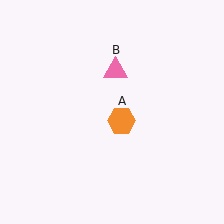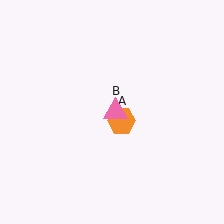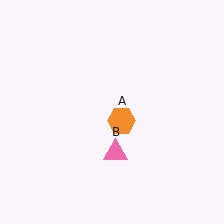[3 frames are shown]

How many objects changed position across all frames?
1 object changed position: pink triangle (object B).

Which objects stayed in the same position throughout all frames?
Orange hexagon (object A) remained stationary.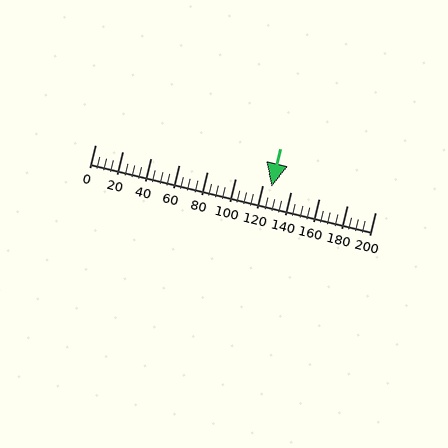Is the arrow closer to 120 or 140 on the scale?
The arrow is closer to 120.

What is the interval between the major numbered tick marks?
The major tick marks are spaced 20 units apart.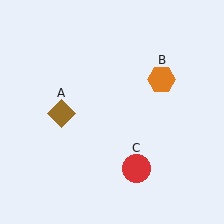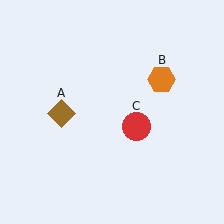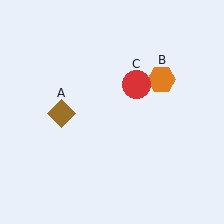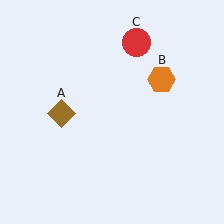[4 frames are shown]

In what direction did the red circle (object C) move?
The red circle (object C) moved up.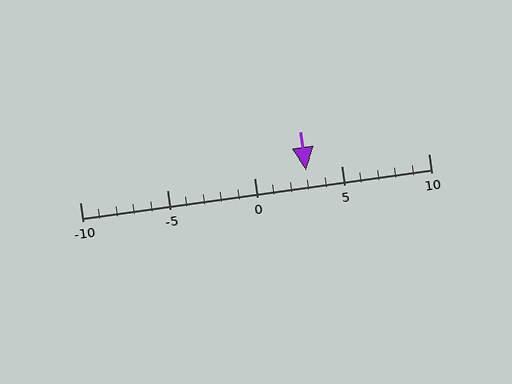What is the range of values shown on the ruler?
The ruler shows values from -10 to 10.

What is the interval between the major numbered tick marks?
The major tick marks are spaced 5 units apart.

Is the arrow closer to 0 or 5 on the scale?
The arrow is closer to 5.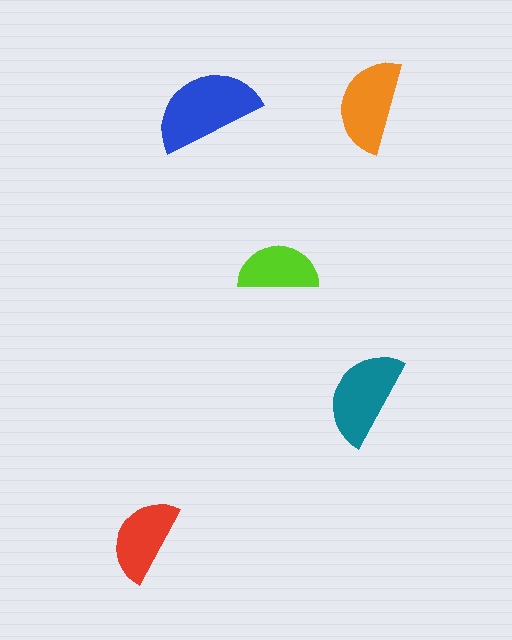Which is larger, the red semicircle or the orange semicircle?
The orange one.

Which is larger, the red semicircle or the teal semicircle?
The teal one.